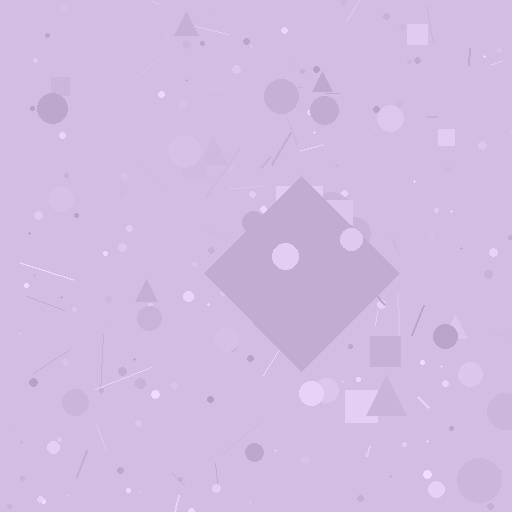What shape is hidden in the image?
A diamond is hidden in the image.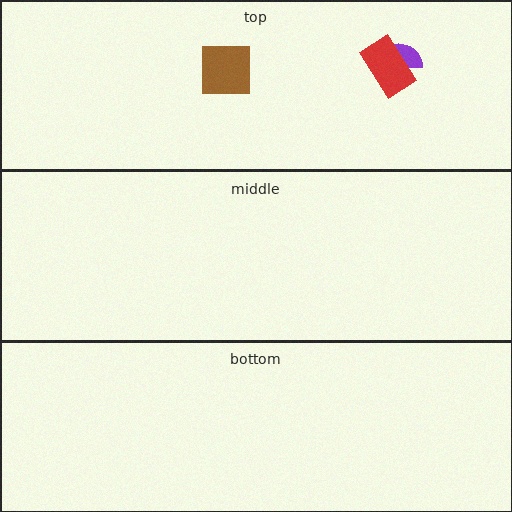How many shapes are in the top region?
3.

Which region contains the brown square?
The top region.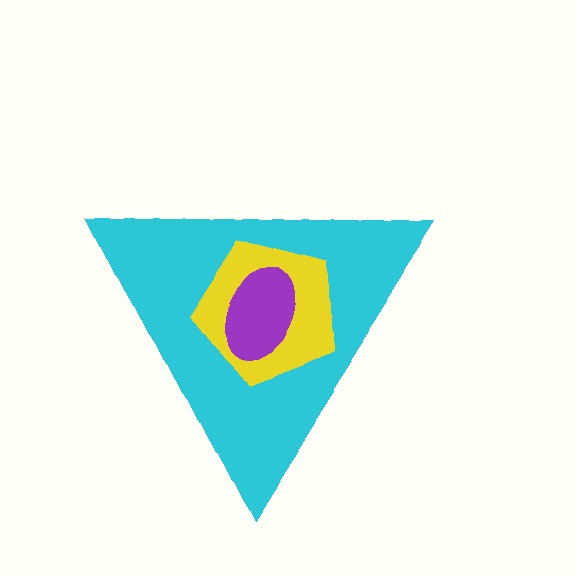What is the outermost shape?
The cyan triangle.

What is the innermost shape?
The purple ellipse.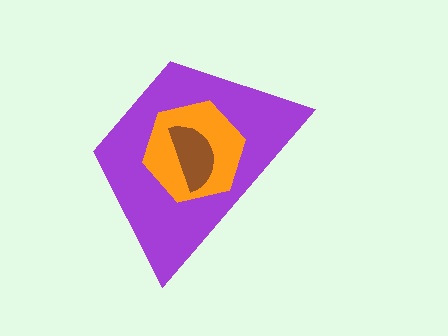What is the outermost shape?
The purple trapezoid.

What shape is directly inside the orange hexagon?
The brown semicircle.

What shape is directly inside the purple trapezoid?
The orange hexagon.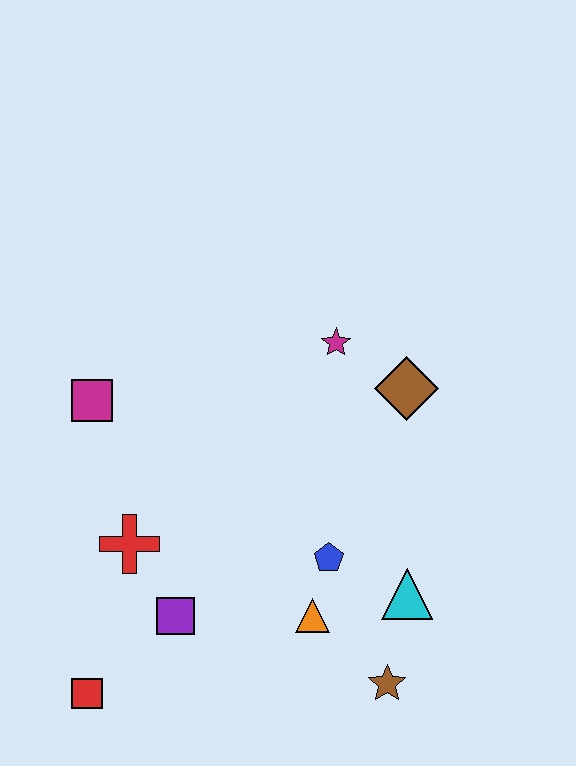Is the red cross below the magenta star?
Yes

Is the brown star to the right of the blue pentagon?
Yes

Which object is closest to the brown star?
The cyan triangle is closest to the brown star.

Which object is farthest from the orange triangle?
The magenta square is farthest from the orange triangle.